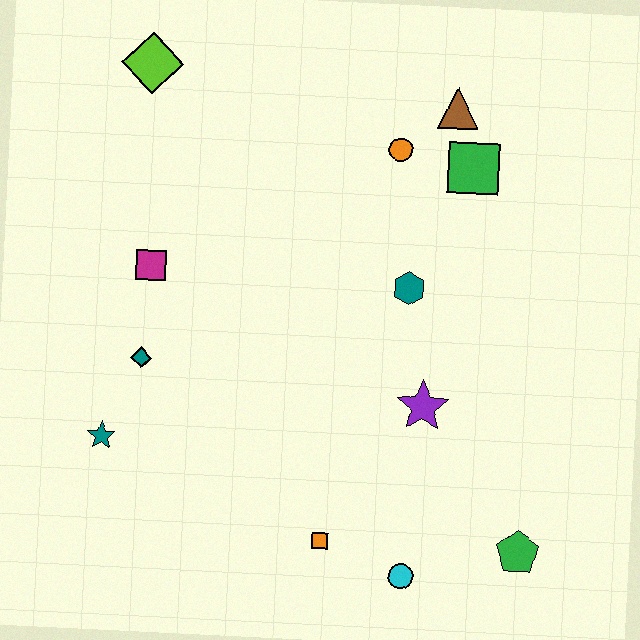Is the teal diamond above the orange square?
Yes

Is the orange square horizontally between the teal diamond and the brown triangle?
Yes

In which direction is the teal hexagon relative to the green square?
The teal hexagon is below the green square.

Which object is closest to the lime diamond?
The magenta square is closest to the lime diamond.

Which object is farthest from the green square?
The teal star is farthest from the green square.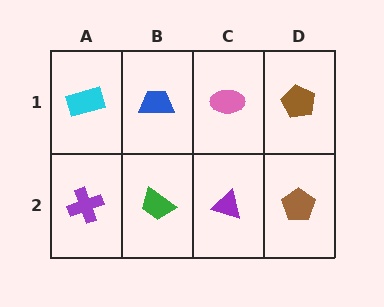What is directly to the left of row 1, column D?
A pink ellipse.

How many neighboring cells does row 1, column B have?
3.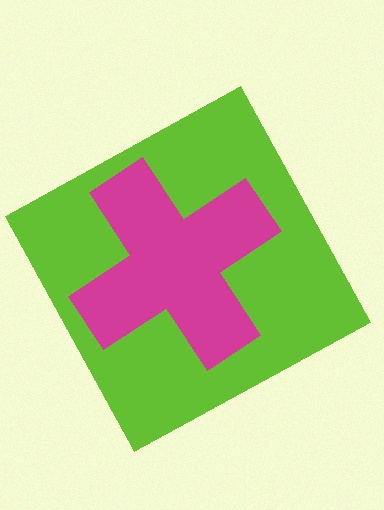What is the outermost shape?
The lime square.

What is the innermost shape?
The magenta cross.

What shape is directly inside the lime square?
The magenta cross.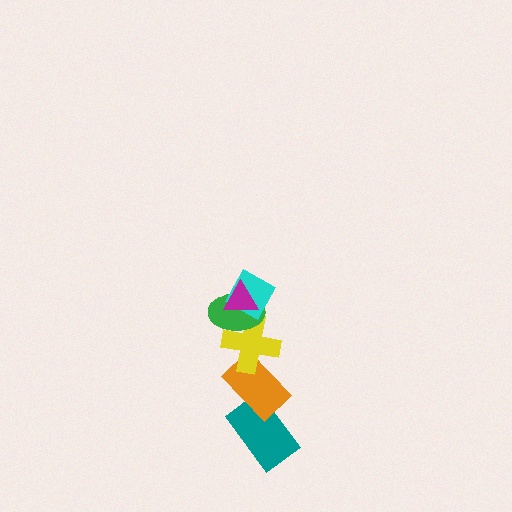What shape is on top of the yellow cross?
The green ellipse is on top of the yellow cross.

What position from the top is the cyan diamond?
The cyan diamond is 2nd from the top.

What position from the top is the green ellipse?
The green ellipse is 3rd from the top.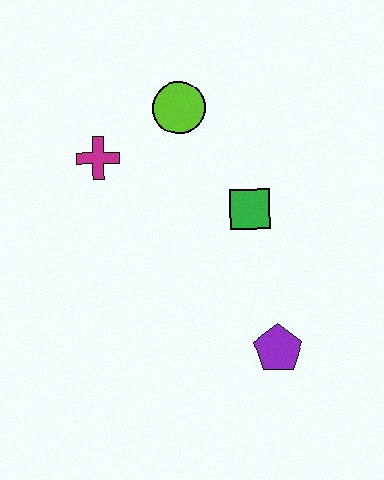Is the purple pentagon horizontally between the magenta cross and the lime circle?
No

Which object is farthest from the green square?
The magenta cross is farthest from the green square.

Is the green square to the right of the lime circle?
Yes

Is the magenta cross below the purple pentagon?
No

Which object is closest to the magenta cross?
The lime circle is closest to the magenta cross.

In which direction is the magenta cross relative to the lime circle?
The magenta cross is to the left of the lime circle.